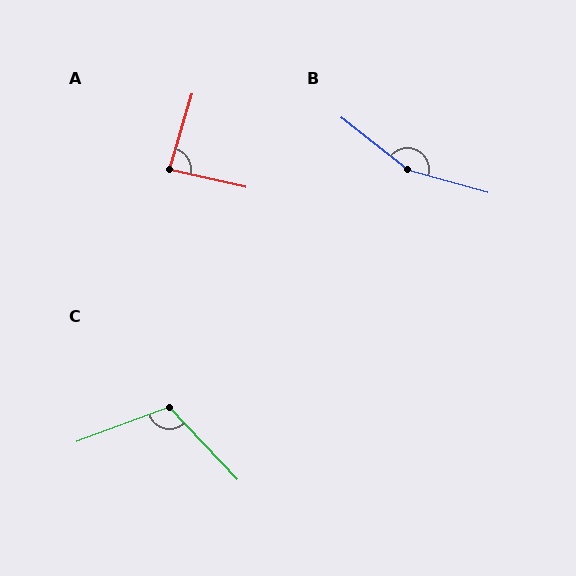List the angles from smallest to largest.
A (86°), C (113°), B (157°).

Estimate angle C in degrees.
Approximately 113 degrees.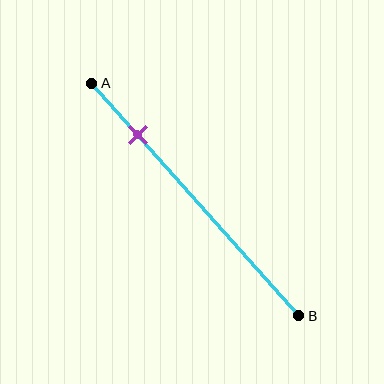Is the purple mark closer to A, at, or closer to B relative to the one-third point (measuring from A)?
The purple mark is closer to point A than the one-third point of segment AB.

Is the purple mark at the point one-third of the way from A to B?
No, the mark is at about 20% from A, not at the 33% one-third point.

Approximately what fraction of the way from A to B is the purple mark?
The purple mark is approximately 20% of the way from A to B.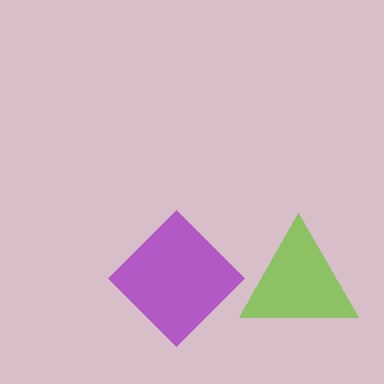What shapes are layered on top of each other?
The layered shapes are: a purple diamond, a lime triangle.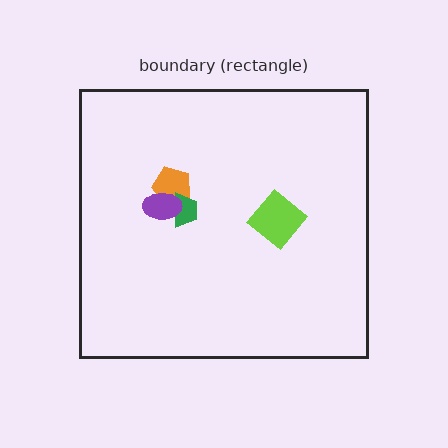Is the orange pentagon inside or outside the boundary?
Inside.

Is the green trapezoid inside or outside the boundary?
Inside.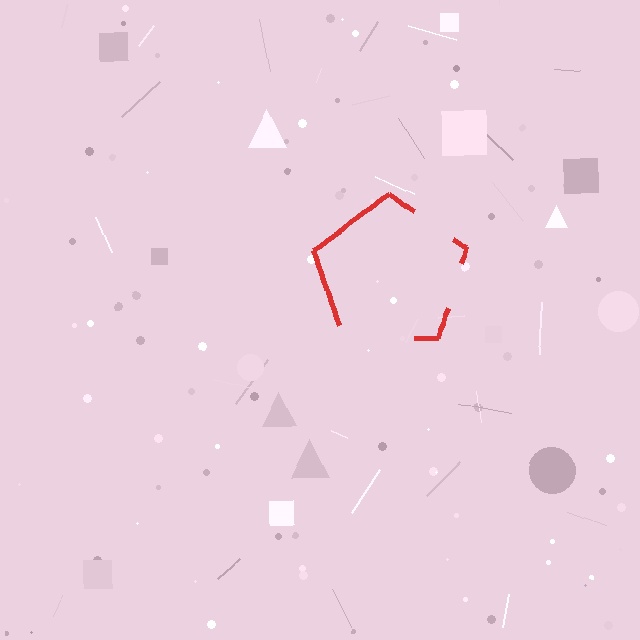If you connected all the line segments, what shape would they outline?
They would outline a pentagon.